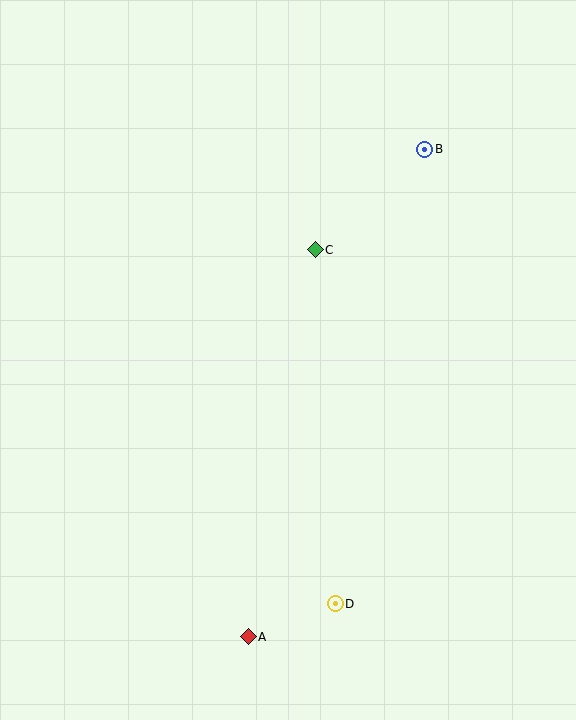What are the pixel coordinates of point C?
Point C is at (315, 250).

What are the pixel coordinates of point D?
Point D is at (335, 604).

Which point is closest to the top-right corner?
Point B is closest to the top-right corner.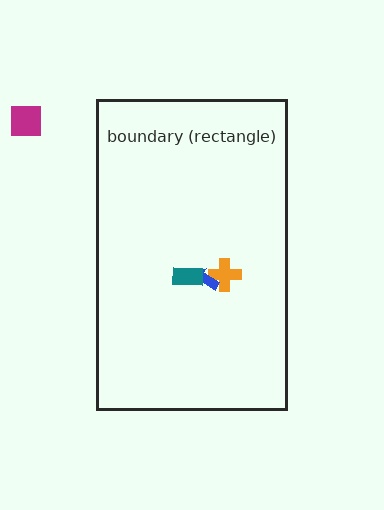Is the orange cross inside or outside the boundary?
Inside.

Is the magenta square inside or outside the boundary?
Outside.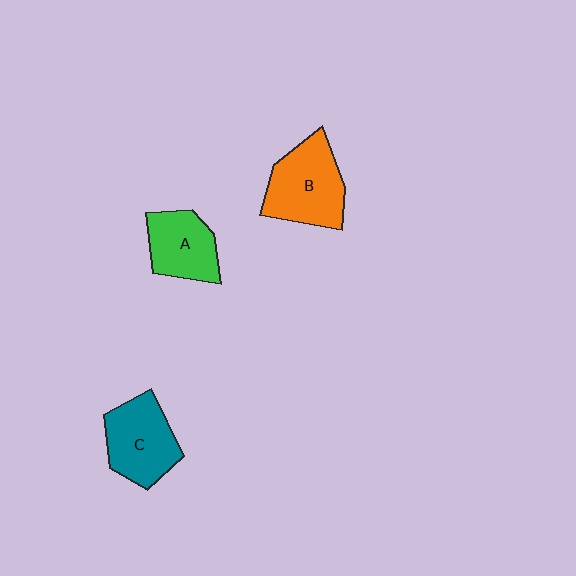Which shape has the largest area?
Shape B (orange).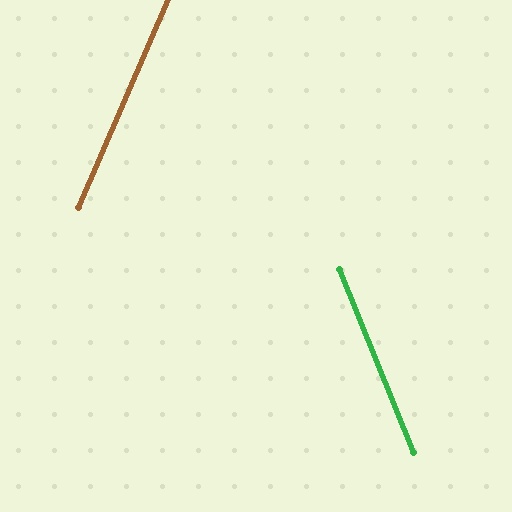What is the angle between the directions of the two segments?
Approximately 46 degrees.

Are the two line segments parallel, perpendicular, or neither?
Neither parallel nor perpendicular — they differ by about 46°.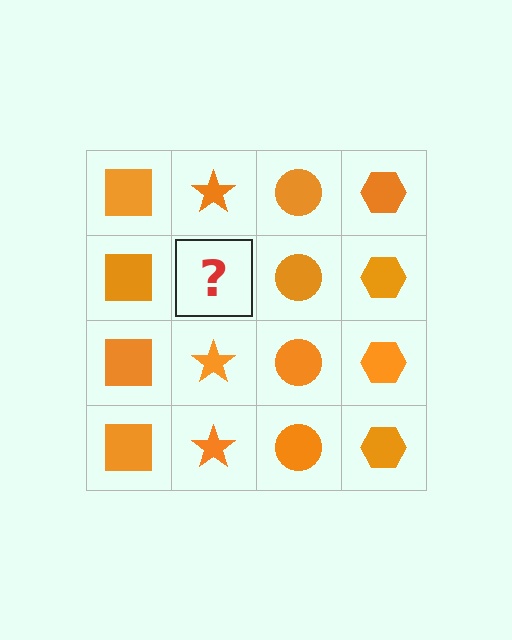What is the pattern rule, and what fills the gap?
The rule is that each column has a consistent shape. The gap should be filled with an orange star.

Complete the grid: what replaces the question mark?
The question mark should be replaced with an orange star.